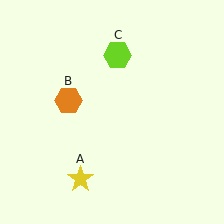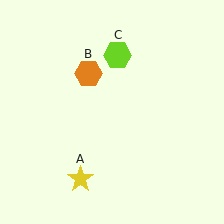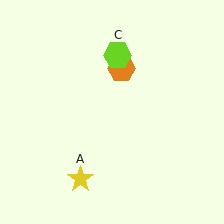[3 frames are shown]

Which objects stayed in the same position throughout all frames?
Yellow star (object A) and lime hexagon (object C) remained stationary.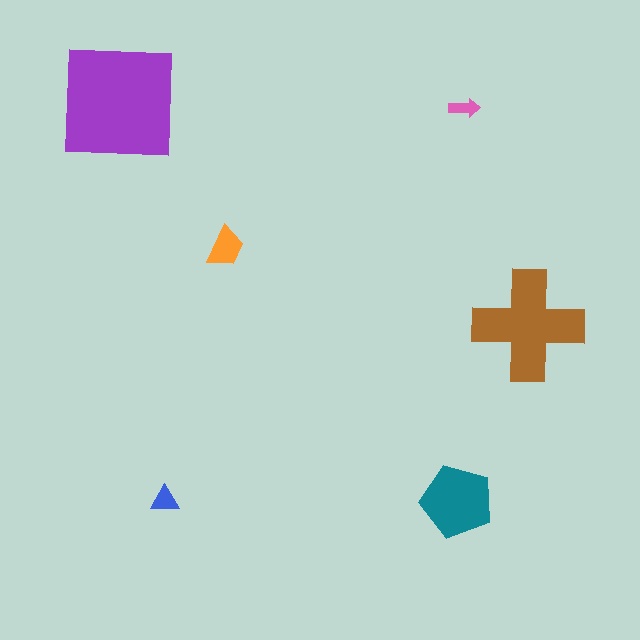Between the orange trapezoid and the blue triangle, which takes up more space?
The orange trapezoid.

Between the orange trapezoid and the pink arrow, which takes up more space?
The orange trapezoid.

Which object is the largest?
The purple square.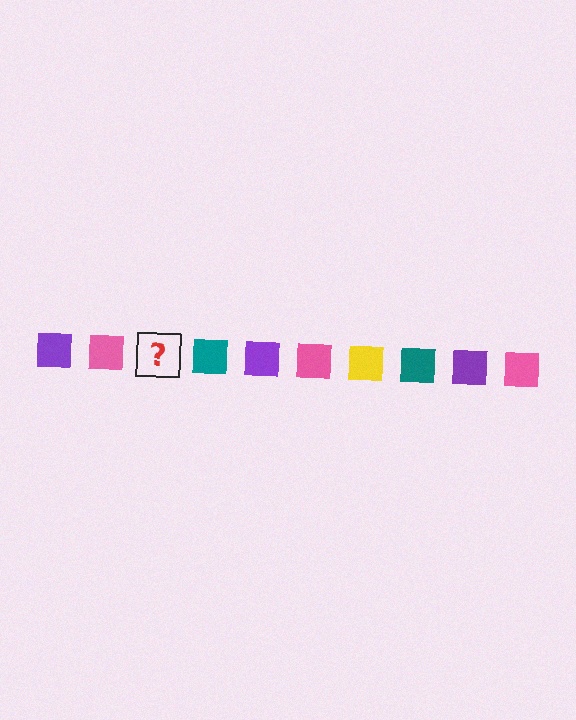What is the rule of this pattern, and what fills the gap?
The rule is that the pattern cycles through purple, pink, yellow, teal squares. The gap should be filled with a yellow square.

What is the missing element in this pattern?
The missing element is a yellow square.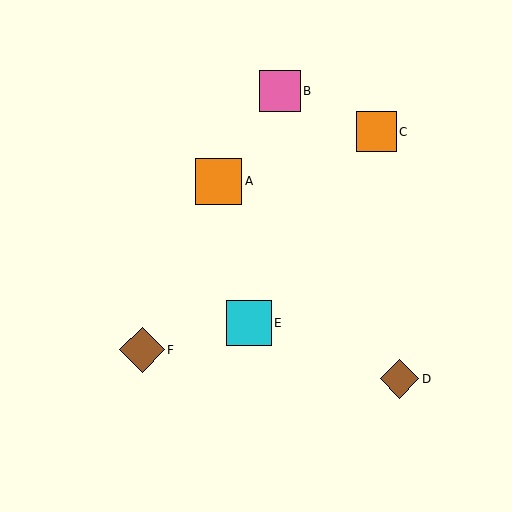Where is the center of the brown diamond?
The center of the brown diamond is at (142, 350).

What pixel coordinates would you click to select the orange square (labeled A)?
Click at (219, 181) to select the orange square A.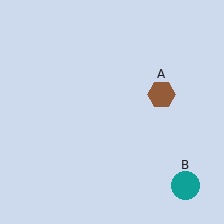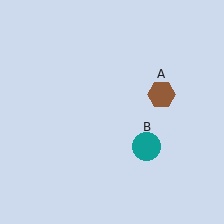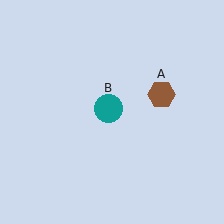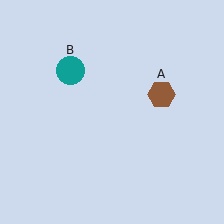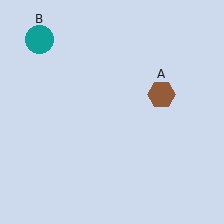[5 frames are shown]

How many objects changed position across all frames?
1 object changed position: teal circle (object B).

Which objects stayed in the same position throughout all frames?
Brown hexagon (object A) remained stationary.